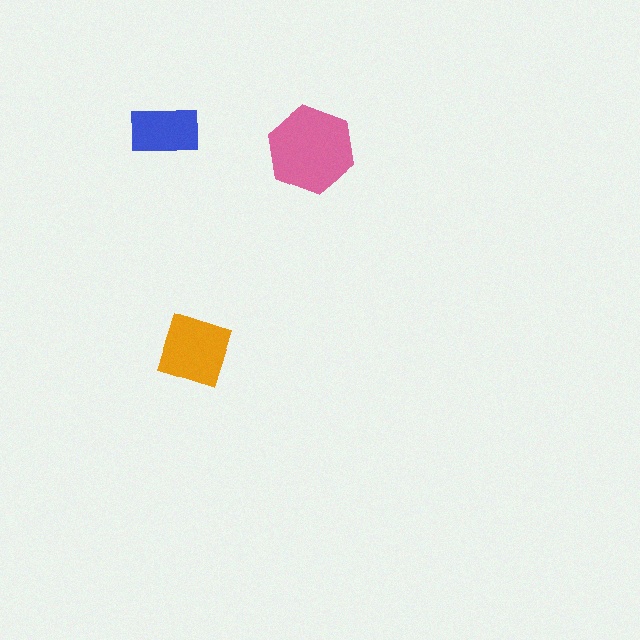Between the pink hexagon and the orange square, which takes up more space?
The pink hexagon.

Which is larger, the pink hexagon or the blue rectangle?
The pink hexagon.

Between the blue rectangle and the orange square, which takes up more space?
The orange square.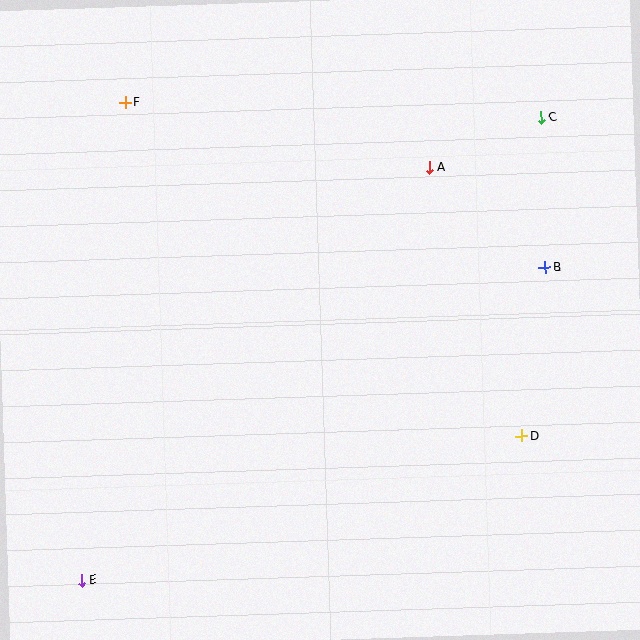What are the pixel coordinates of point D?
Point D is at (522, 436).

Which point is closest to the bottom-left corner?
Point E is closest to the bottom-left corner.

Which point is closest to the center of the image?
Point A at (429, 168) is closest to the center.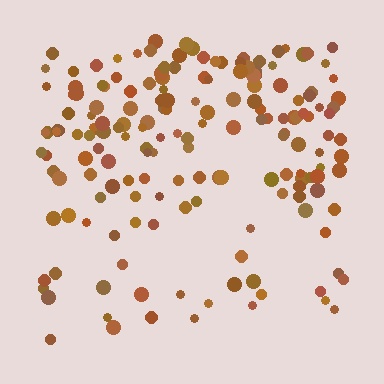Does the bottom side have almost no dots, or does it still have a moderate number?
Still a moderate number, just noticeably fewer than the top.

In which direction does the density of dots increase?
From bottom to top, with the top side densest.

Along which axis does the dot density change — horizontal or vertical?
Vertical.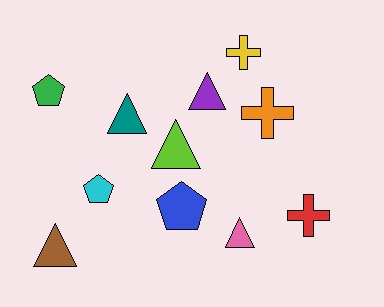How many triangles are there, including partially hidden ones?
There are 5 triangles.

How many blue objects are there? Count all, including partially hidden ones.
There is 1 blue object.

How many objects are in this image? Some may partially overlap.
There are 11 objects.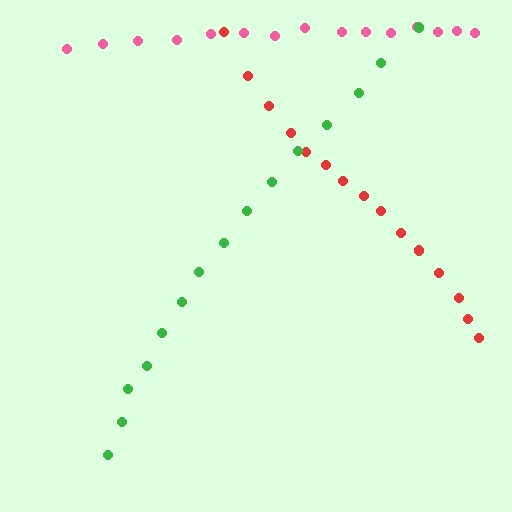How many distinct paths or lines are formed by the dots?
There are 3 distinct paths.